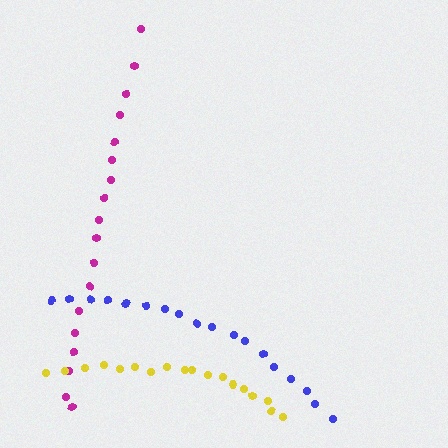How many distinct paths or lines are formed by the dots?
There are 3 distinct paths.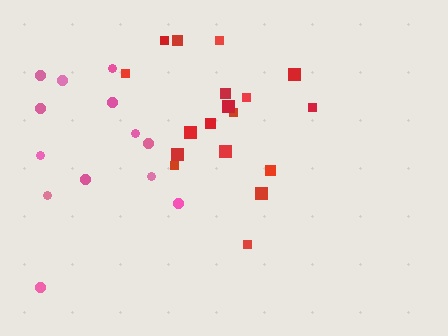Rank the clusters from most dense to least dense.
red, pink.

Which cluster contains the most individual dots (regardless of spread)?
Red (18).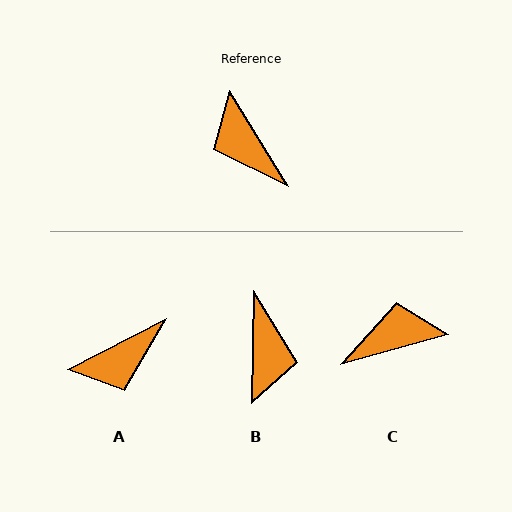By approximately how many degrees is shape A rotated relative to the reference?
Approximately 86 degrees counter-clockwise.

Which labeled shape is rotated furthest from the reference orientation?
B, about 147 degrees away.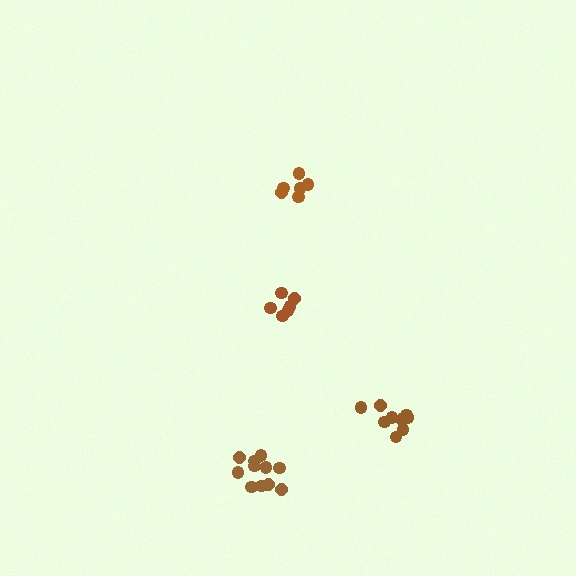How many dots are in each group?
Group 1: 6 dots, Group 2: 9 dots, Group 3: 6 dots, Group 4: 11 dots (32 total).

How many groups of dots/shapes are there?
There are 4 groups.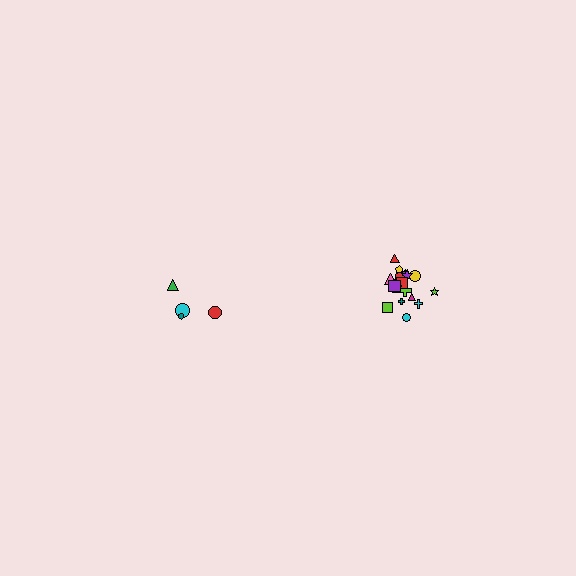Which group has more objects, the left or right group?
The right group.